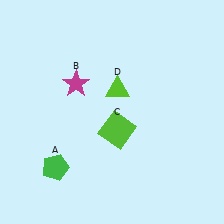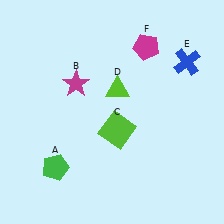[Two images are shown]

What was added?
A blue cross (E), a magenta pentagon (F) were added in Image 2.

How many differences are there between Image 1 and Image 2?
There are 2 differences between the two images.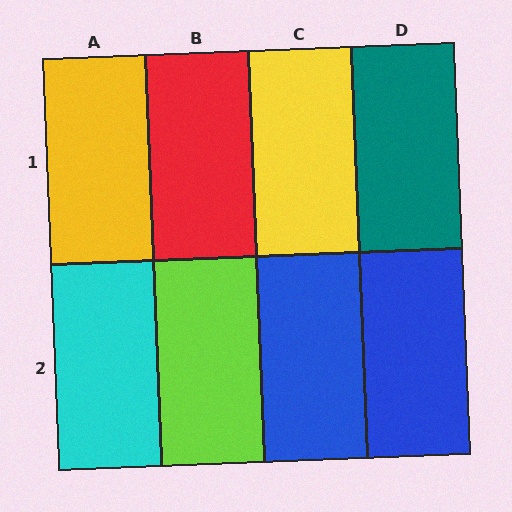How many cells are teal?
1 cell is teal.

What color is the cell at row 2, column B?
Lime.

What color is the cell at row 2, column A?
Cyan.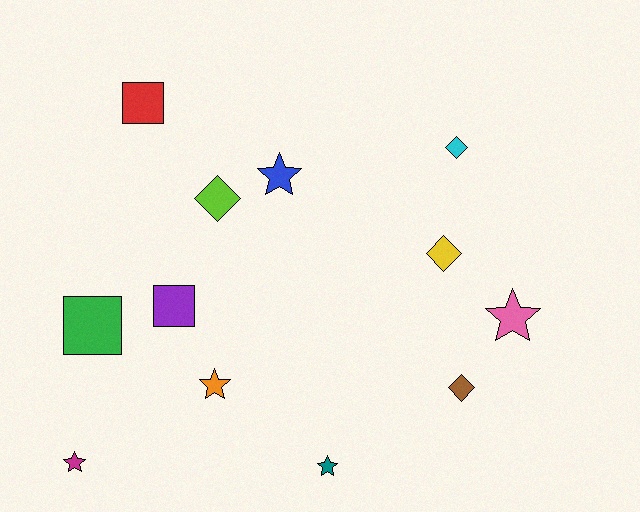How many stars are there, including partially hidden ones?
There are 5 stars.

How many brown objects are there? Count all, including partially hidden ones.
There is 1 brown object.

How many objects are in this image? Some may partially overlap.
There are 12 objects.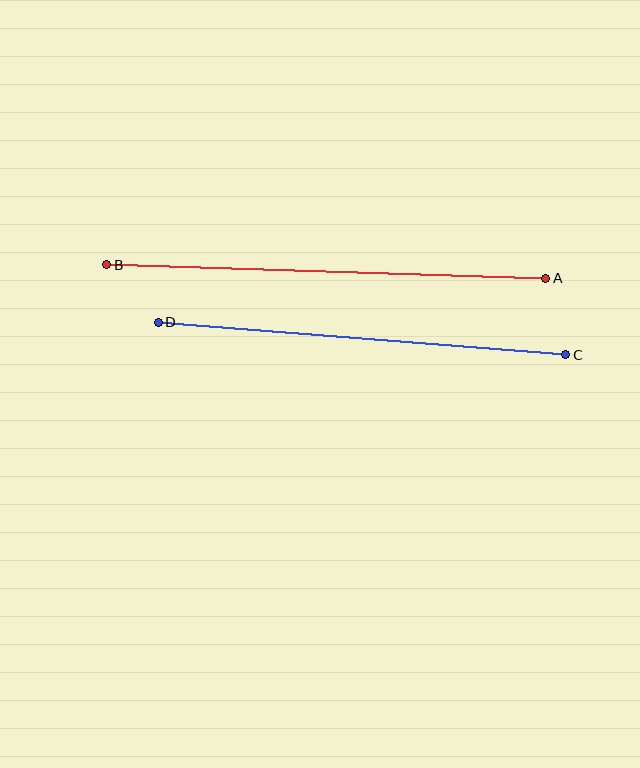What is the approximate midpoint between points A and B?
The midpoint is at approximately (326, 271) pixels.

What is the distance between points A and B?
The distance is approximately 439 pixels.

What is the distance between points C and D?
The distance is approximately 409 pixels.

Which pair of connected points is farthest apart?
Points A and B are farthest apart.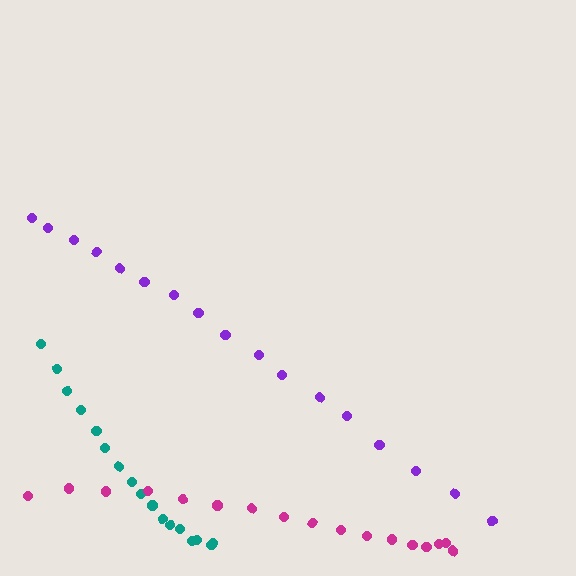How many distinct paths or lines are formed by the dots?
There are 3 distinct paths.